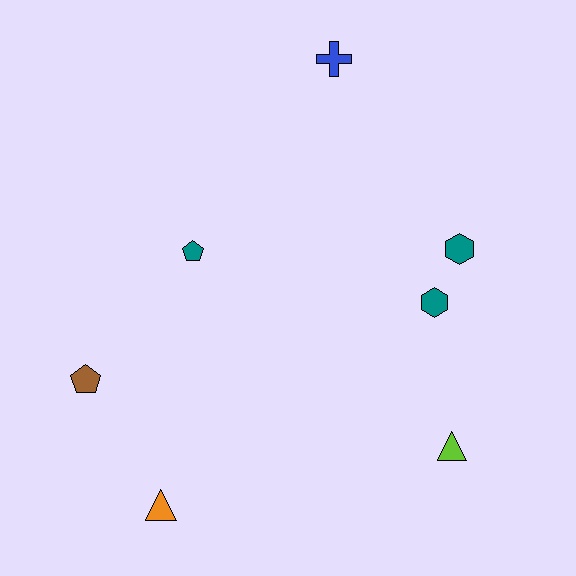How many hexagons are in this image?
There are 2 hexagons.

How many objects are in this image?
There are 7 objects.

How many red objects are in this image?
There are no red objects.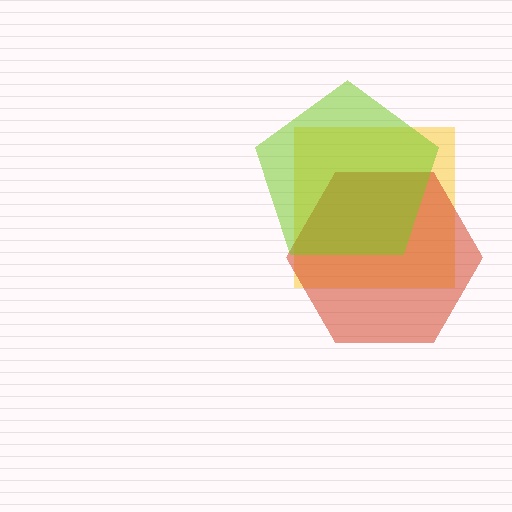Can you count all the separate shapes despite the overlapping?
Yes, there are 3 separate shapes.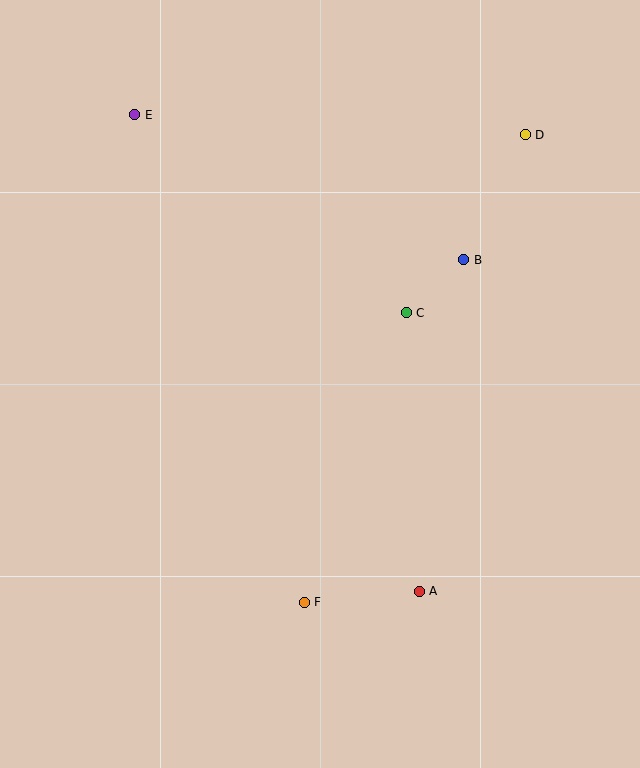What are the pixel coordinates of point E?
Point E is at (135, 115).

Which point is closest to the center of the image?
Point C at (406, 313) is closest to the center.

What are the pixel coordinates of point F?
Point F is at (304, 602).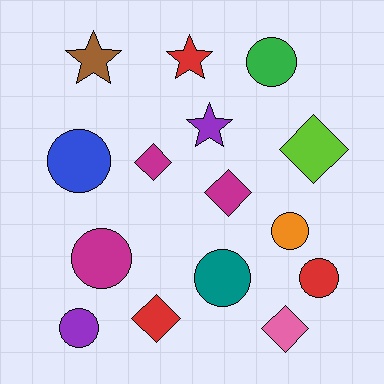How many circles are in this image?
There are 7 circles.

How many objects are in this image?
There are 15 objects.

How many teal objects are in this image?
There is 1 teal object.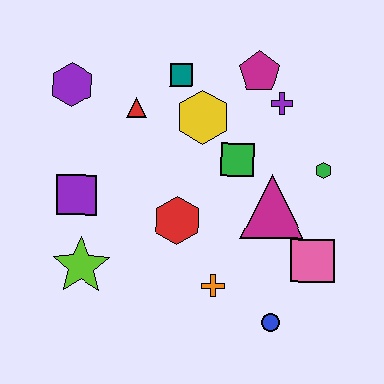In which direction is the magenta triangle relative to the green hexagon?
The magenta triangle is to the left of the green hexagon.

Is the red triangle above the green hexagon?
Yes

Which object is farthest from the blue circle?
The purple hexagon is farthest from the blue circle.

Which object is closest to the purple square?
The lime star is closest to the purple square.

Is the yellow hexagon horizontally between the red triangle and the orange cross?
Yes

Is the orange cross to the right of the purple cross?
No